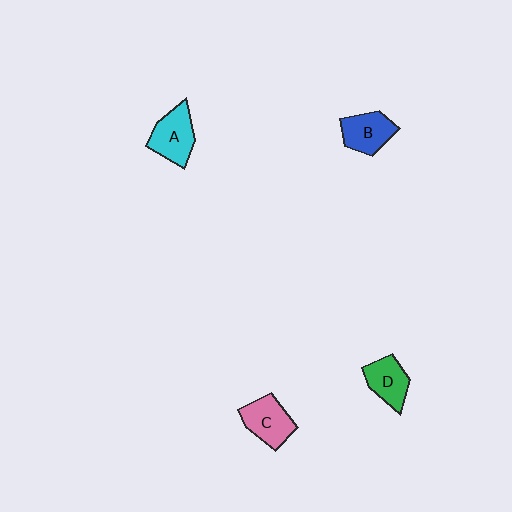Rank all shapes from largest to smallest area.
From largest to smallest: A (cyan), C (pink), B (blue), D (green).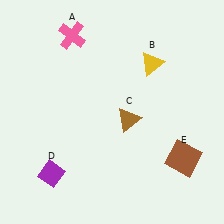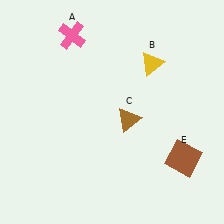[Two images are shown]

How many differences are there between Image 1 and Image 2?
There is 1 difference between the two images.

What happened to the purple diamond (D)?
The purple diamond (D) was removed in Image 2. It was in the bottom-left area of Image 1.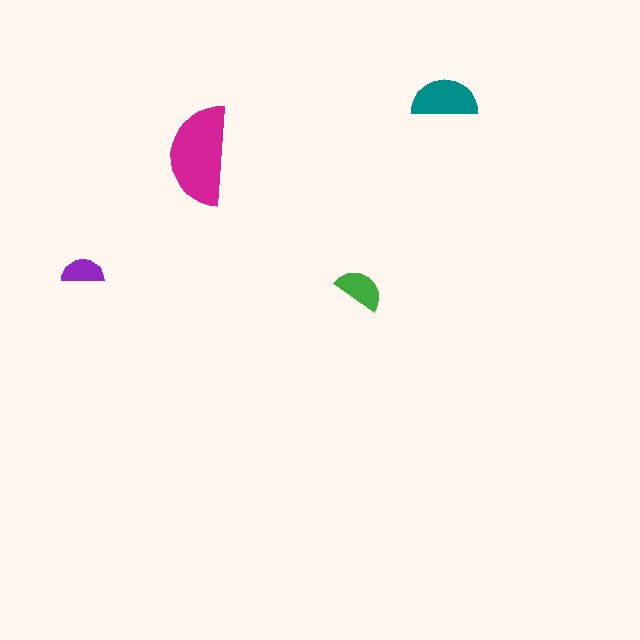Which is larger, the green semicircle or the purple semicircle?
The green one.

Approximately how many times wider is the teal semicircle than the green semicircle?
About 1.5 times wider.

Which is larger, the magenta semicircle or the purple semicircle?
The magenta one.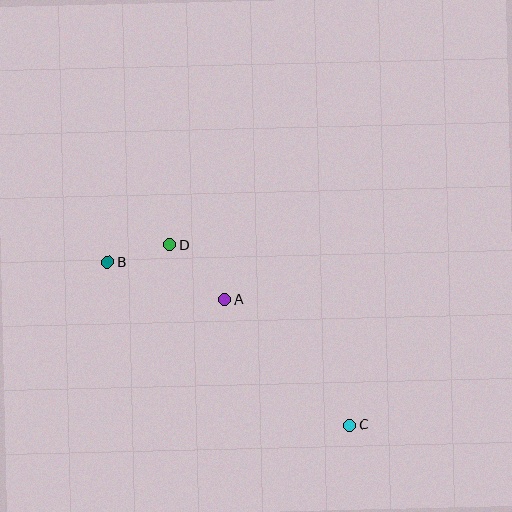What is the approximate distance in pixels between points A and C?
The distance between A and C is approximately 177 pixels.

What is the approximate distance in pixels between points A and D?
The distance between A and D is approximately 78 pixels.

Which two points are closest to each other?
Points B and D are closest to each other.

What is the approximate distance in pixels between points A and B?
The distance between A and B is approximately 123 pixels.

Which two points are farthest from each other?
Points B and C are farthest from each other.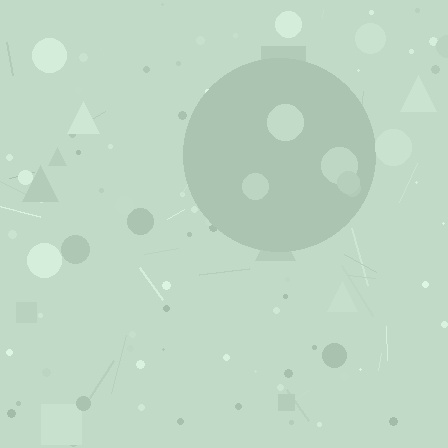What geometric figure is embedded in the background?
A circle is embedded in the background.